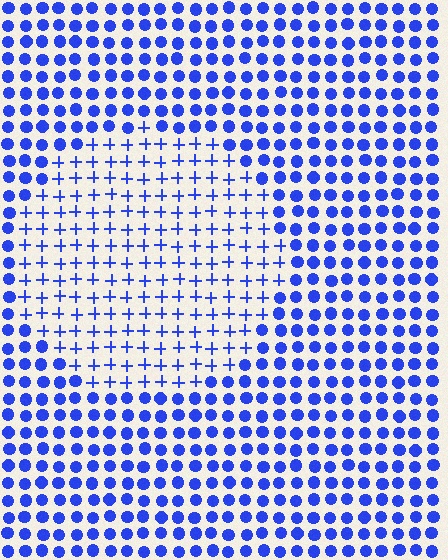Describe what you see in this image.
The image is filled with small blue elements arranged in a uniform grid. A circle-shaped region contains plus signs, while the surrounding area contains circles. The boundary is defined purely by the change in element shape.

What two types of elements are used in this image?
The image uses plus signs inside the circle region and circles outside it.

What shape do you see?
I see a circle.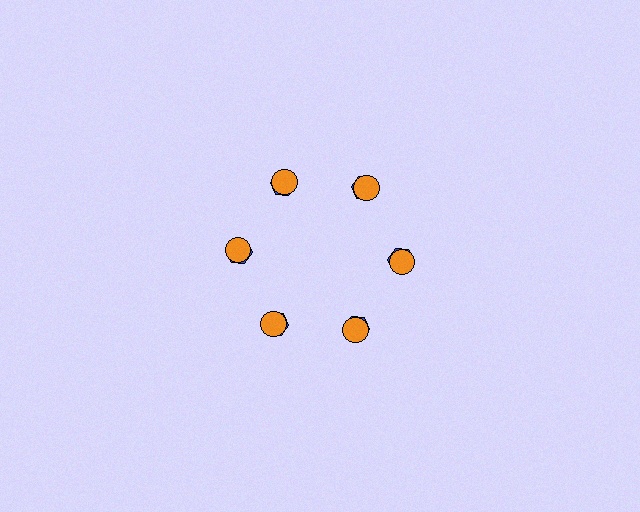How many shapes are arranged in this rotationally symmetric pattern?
There are 12 shapes, arranged in 6 groups of 2.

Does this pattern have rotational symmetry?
Yes, this pattern has 6-fold rotational symmetry. It looks the same after rotating 60 degrees around the center.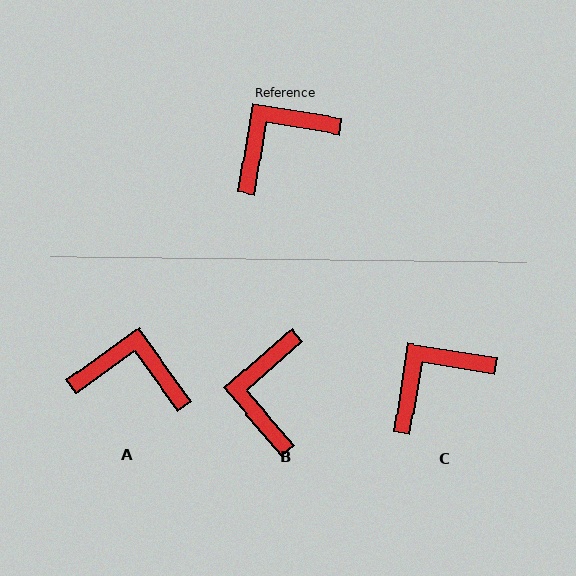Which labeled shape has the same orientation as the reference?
C.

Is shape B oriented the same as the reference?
No, it is off by about 50 degrees.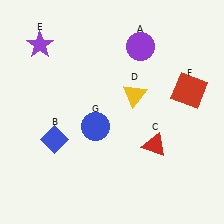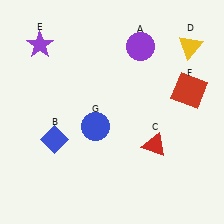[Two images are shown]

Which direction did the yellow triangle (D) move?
The yellow triangle (D) moved right.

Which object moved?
The yellow triangle (D) moved right.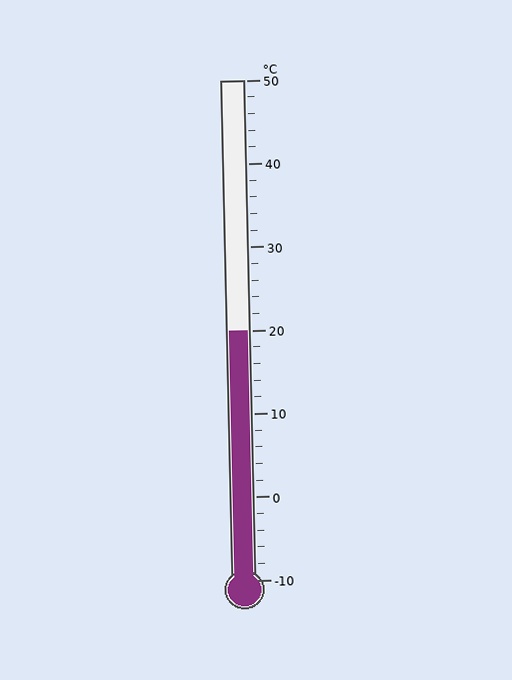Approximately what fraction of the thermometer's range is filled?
The thermometer is filled to approximately 50% of its range.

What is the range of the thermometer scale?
The thermometer scale ranges from -10°C to 50°C.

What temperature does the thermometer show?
The thermometer shows approximately 20°C.